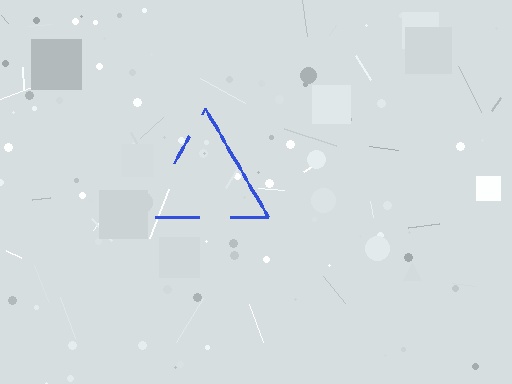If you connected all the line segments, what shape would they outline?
They would outline a triangle.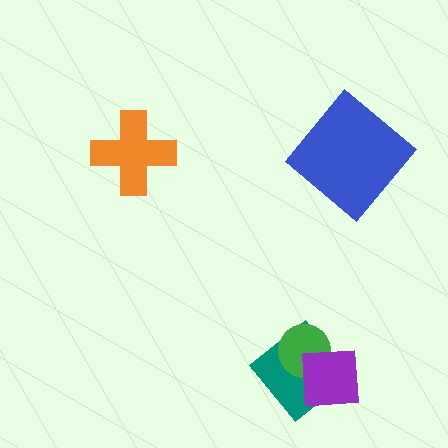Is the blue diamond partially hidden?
No, no other shape covers it.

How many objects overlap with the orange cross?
0 objects overlap with the orange cross.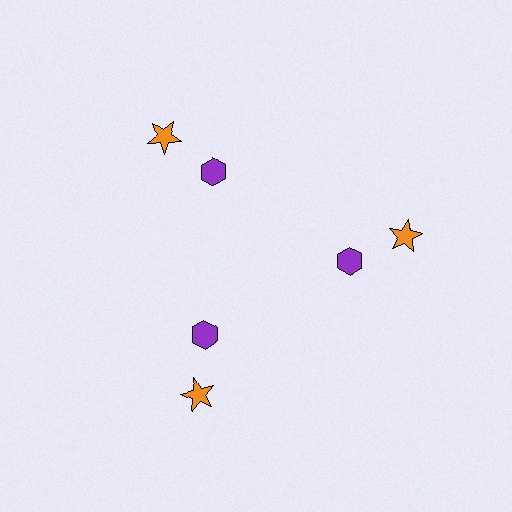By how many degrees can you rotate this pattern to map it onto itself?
The pattern maps onto itself every 120 degrees of rotation.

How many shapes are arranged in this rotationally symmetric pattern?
There are 6 shapes, arranged in 3 groups of 2.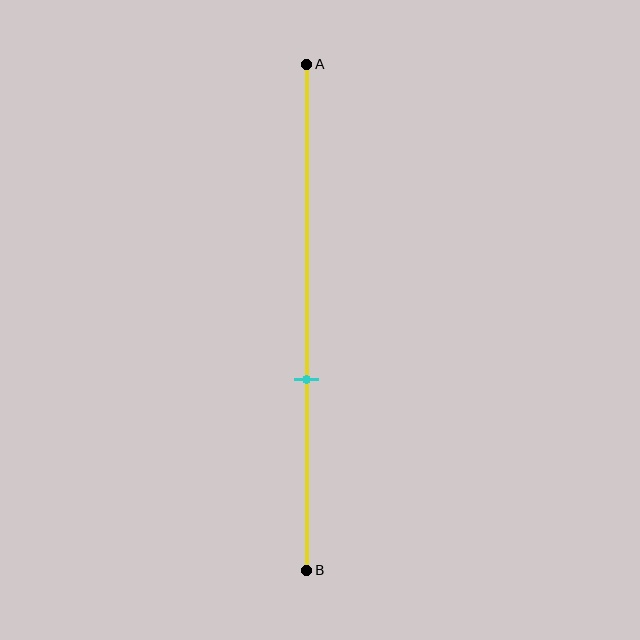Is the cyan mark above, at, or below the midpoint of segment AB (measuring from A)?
The cyan mark is below the midpoint of segment AB.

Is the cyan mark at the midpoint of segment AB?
No, the mark is at about 60% from A, not at the 50% midpoint.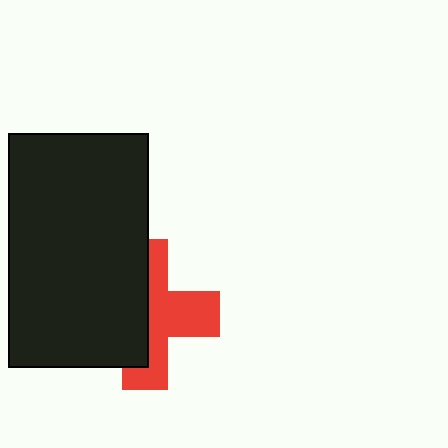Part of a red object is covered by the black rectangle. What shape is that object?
It is a cross.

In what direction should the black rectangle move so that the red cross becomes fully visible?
The black rectangle should move left. That is the shortest direction to clear the overlap and leave the red cross fully visible.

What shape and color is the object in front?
The object in front is a black rectangle.